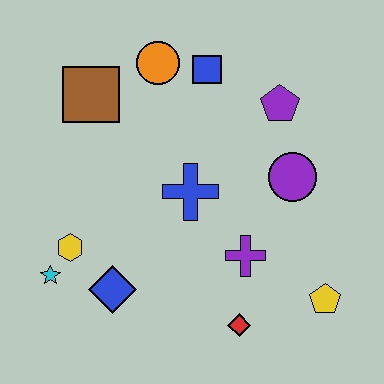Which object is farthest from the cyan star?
The purple pentagon is farthest from the cyan star.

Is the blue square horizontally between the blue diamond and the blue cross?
No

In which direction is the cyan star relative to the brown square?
The cyan star is below the brown square.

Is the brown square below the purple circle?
No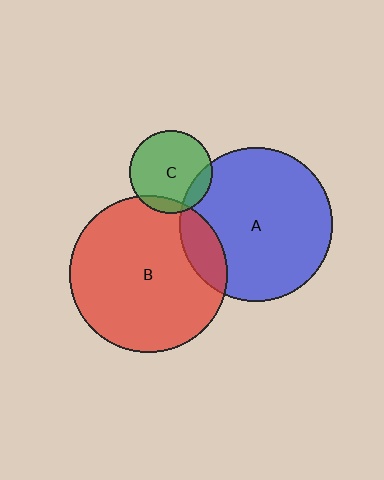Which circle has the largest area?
Circle B (red).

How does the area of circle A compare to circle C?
Approximately 3.4 times.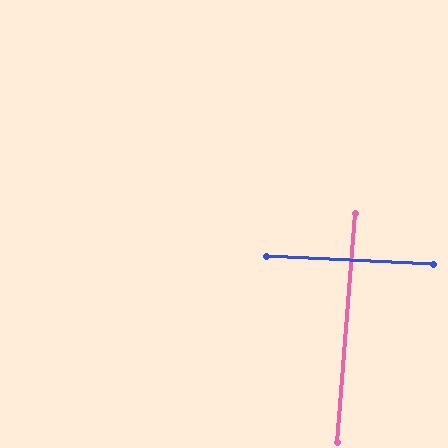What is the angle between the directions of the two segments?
Approximately 88 degrees.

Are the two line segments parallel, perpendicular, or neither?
Perpendicular — they meet at approximately 88°.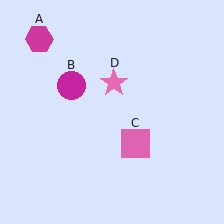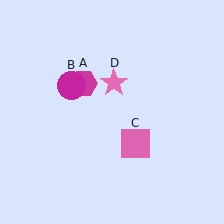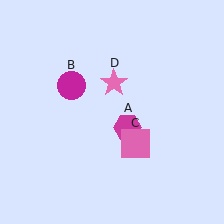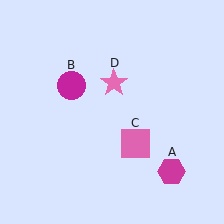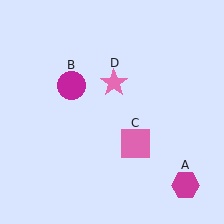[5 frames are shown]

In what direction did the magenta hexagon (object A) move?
The magenta hexagon (object A) moved down and to the right.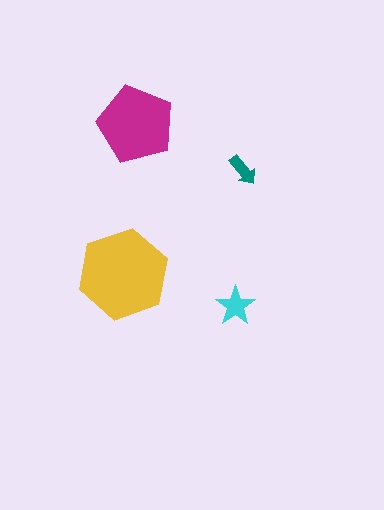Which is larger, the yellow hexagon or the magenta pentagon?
The yellow hexagon.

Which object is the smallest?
The teal arrow.